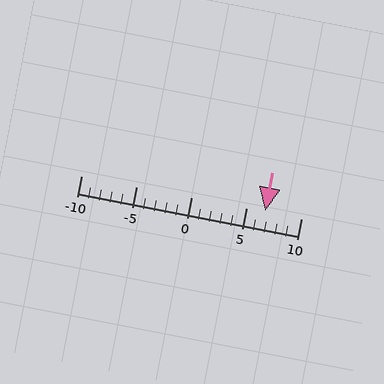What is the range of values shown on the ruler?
The ruler shows values from -10 to 10.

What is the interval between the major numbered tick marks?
The major tick marks are spaced 5 units apart.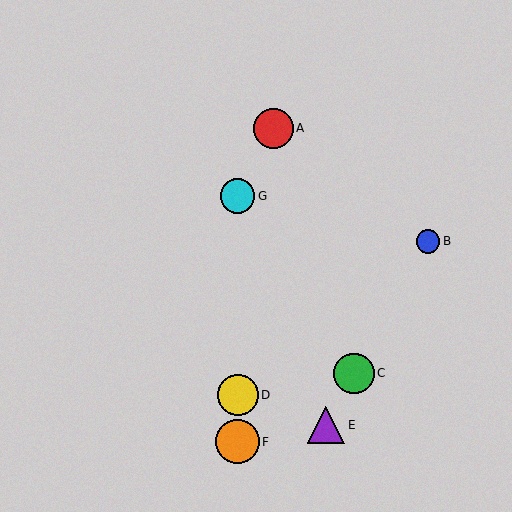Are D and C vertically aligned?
No, D is at x≈238 and C is at x≈354.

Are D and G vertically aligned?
Yes, both are at x≈238.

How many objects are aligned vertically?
3 objects (D, F, G) are aligned vertically.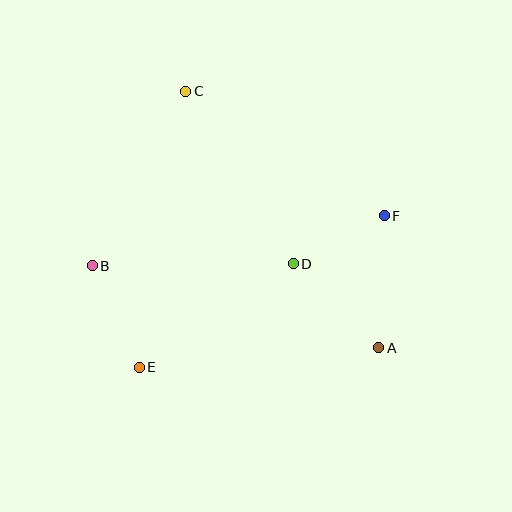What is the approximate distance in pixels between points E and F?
The distance between E and F is approximately 288 pixels.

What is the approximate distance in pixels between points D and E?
The distance between D and E is approximately 185 pixels.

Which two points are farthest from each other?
Points A and C are farthest from each other.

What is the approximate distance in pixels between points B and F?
The distance between B and F is approximately 297 pixels.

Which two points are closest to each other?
Points D and F are closest to each other.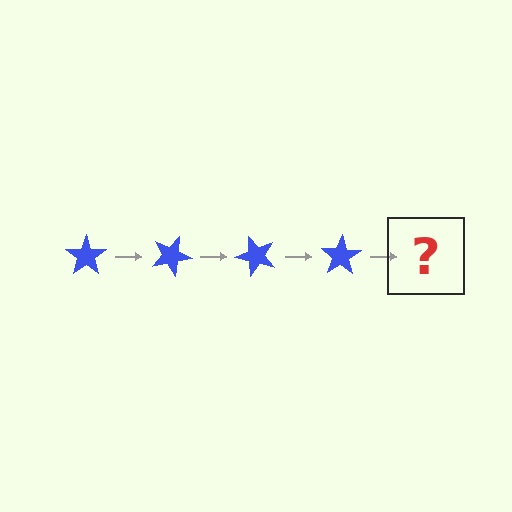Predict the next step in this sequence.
The next step is a blue star rotated 100 degrees.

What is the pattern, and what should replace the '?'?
The pattern is that the star rotates 25 degrees each step. The '?' should be a blue star rotated 100 degrees.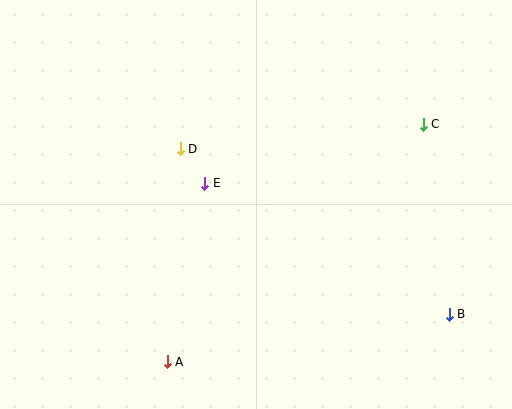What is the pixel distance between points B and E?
The distance between B and E is 277 pixels.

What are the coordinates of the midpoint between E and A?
The midpoint between E and A is at (186, 273).